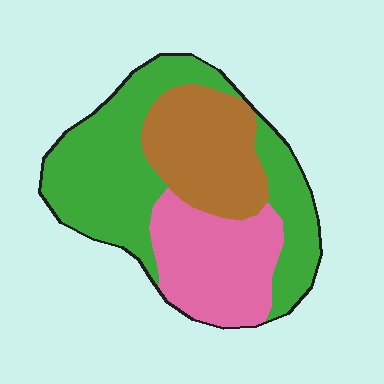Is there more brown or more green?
Green.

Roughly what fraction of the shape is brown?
Brown takes up about one quarter (1/4) of the shape.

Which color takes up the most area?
Green, at roughly 50%.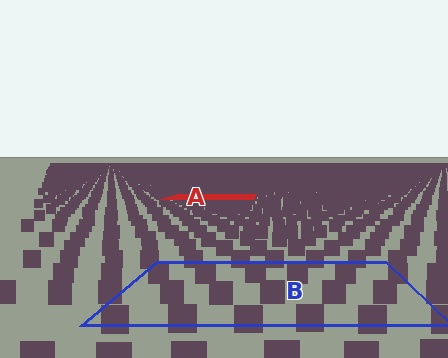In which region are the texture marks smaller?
The texture marks are smaller in region A, because it is farther away.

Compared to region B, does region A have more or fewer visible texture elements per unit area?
Region A has more texture elements per unit area — they are packed more densely because it is farther away.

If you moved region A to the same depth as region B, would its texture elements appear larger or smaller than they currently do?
They would appear larger. At a closer depth, the same texture elements are projected at a bigger on-screen size.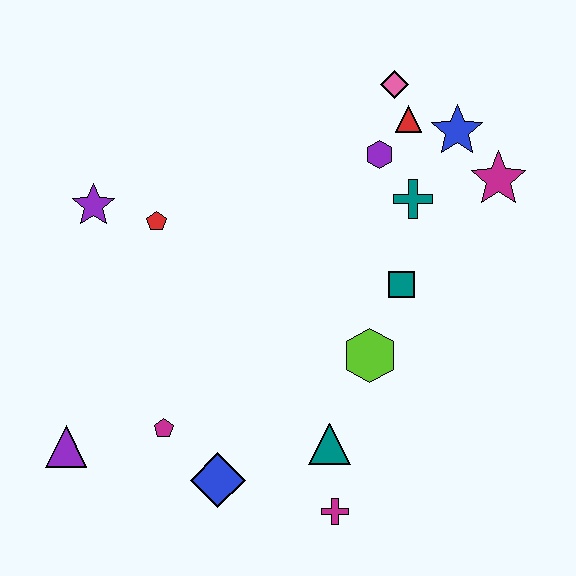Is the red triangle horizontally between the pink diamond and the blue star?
Yes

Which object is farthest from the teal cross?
The purple triangle is farthest from the teal cross.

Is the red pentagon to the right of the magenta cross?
No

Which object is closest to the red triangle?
The pink diamond is closest to the red triangle.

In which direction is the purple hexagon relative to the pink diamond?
The purple hexagon is below the pink diamond.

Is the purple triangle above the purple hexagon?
No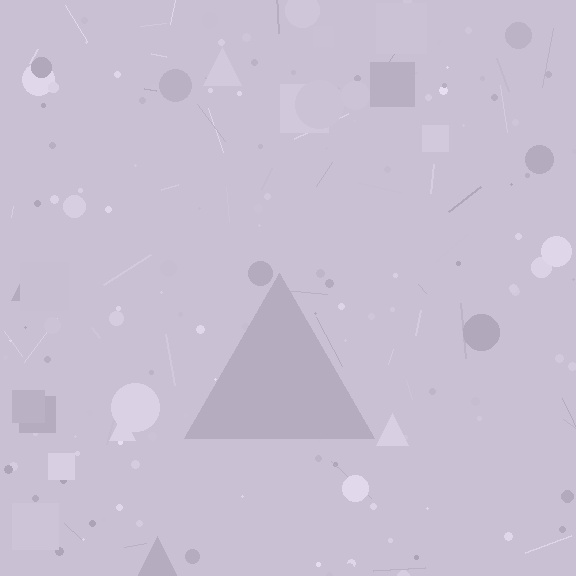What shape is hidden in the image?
A triangle is hidden in the image.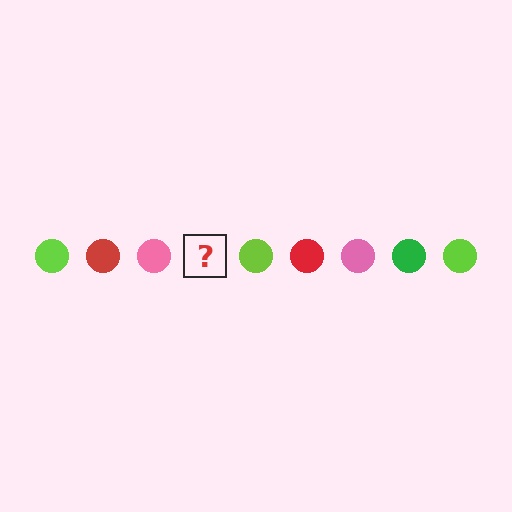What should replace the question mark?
The question mark should be replaced with a green circle.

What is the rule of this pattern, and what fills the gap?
The rule is that the pattern cycles through lime, red, pink, green circles. The gap should be filled with a green circle.